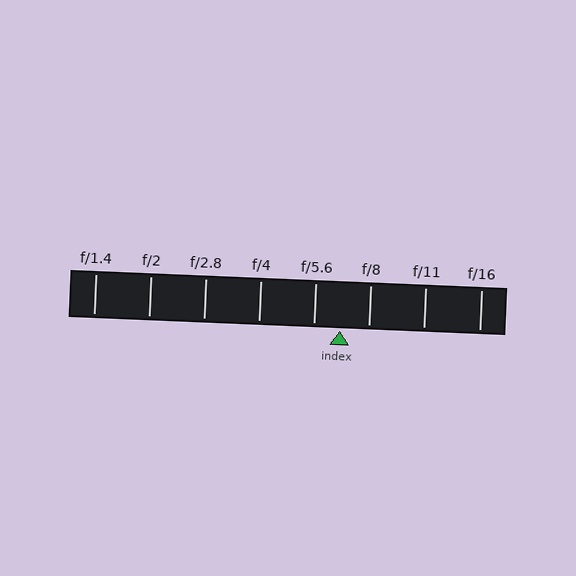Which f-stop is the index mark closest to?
The index mark is closest to f/5.6.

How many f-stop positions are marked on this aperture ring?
There are 8 f-stop positions marked.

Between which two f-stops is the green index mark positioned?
The index mark is between f/5.6 and f/8.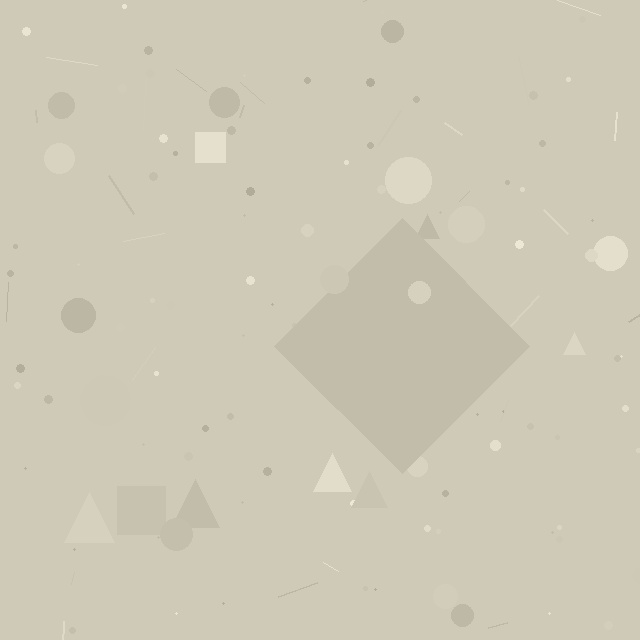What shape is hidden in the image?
A diamond is hidden in the image.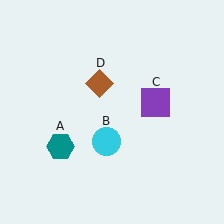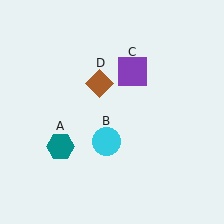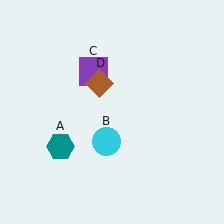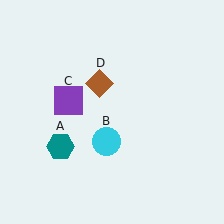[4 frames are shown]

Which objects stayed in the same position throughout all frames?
Teal hexagon (object A) and cyan circle (object B) and brown diamond (object D) remained stationary.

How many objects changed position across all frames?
1 object changed position: purple square (object C).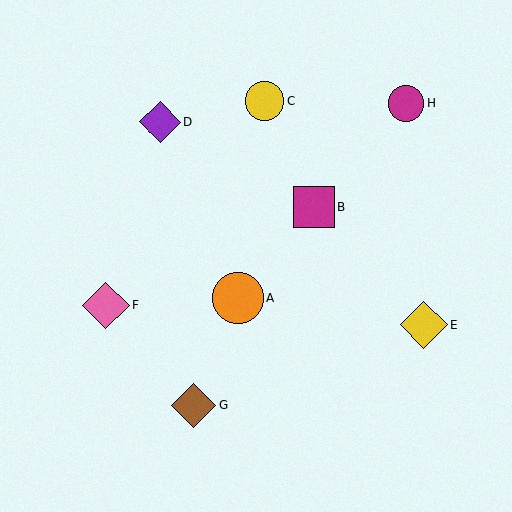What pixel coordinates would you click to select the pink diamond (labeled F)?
Click at (106, 306) to select the pink diamond F.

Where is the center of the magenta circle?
The center of the magenta circle is at (406, 103).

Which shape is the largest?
The orange circle (labeled A) is the largest.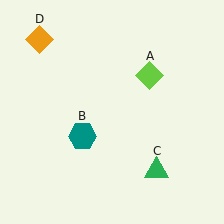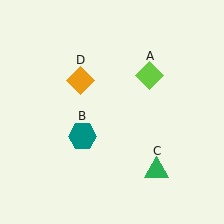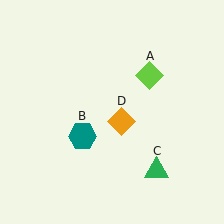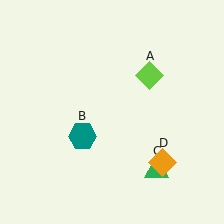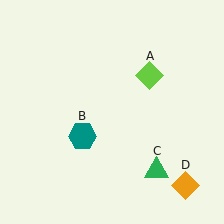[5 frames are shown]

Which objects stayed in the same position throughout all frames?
Lime diamond (object A) and teal hexagon (object B) and green triangle (object C) remained stationary.